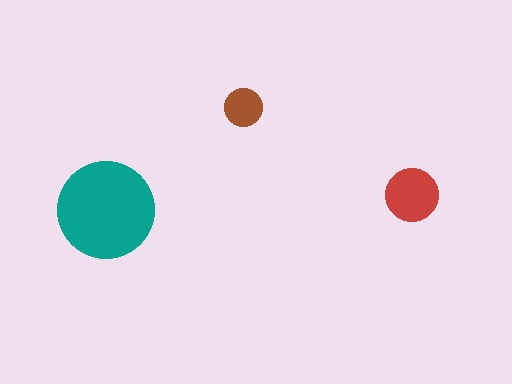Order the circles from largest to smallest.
the teal one, the red one, the brown one.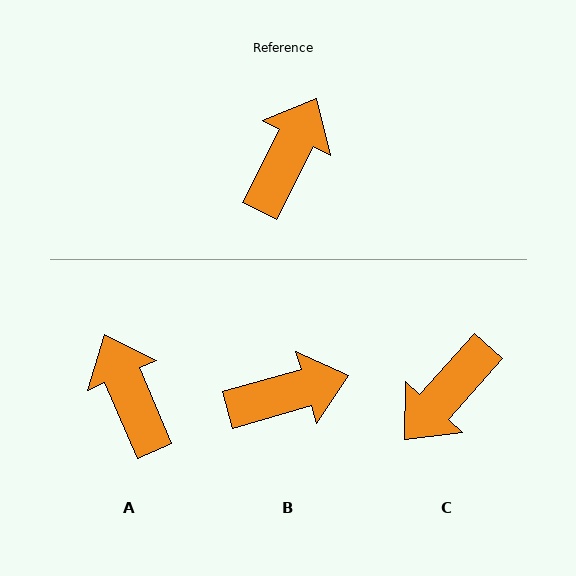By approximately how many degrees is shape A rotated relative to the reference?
Approximately 51 degrees counter-clockwise.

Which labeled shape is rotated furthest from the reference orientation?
C, about 165 degrees away.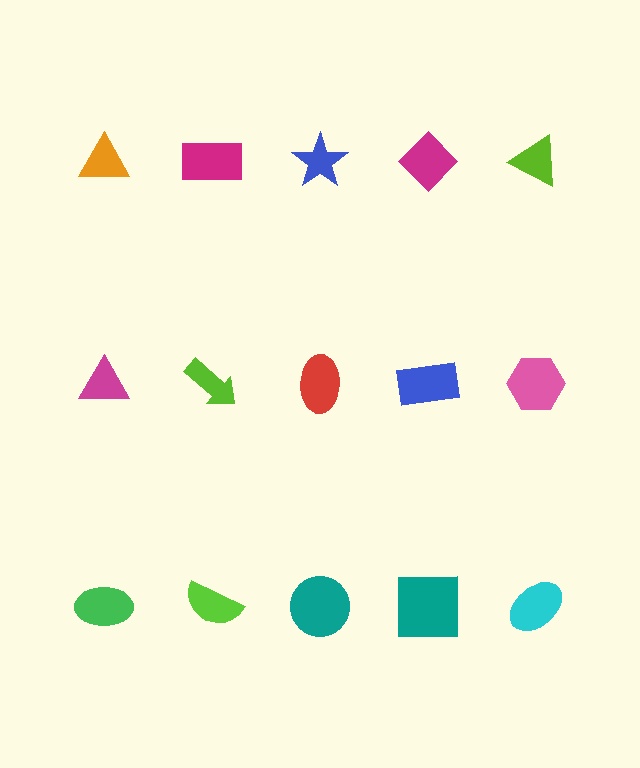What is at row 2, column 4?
A blue rectangle.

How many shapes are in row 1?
5 shapes.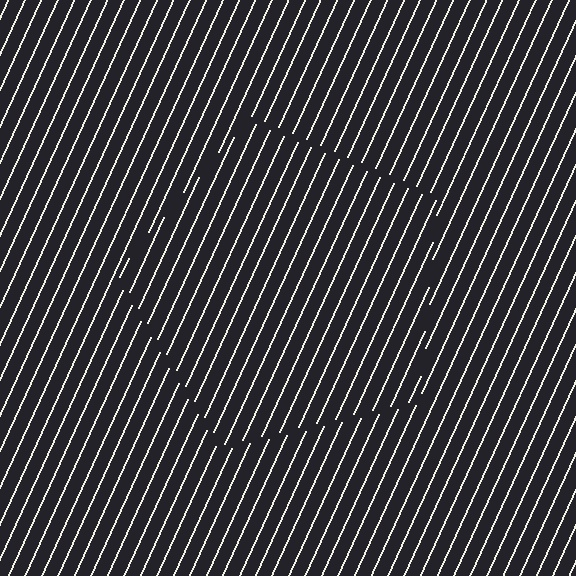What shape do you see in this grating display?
An illusory pentagon. The interior of the shape contains the same grating, shifted by half a period — the contour is defined by the phase discontinuity where line-ends from the inner and outer gratings abut.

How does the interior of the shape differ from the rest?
The interior of the shape contains the same grating, shifted by half a period — the contour is defined by the phase discontinuity where line-ends from the inner and outer gratings abut.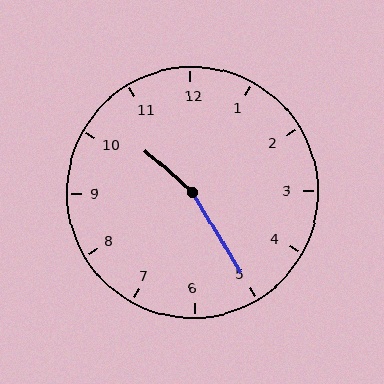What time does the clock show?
10:25.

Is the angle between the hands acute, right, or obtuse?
It is obtuse.